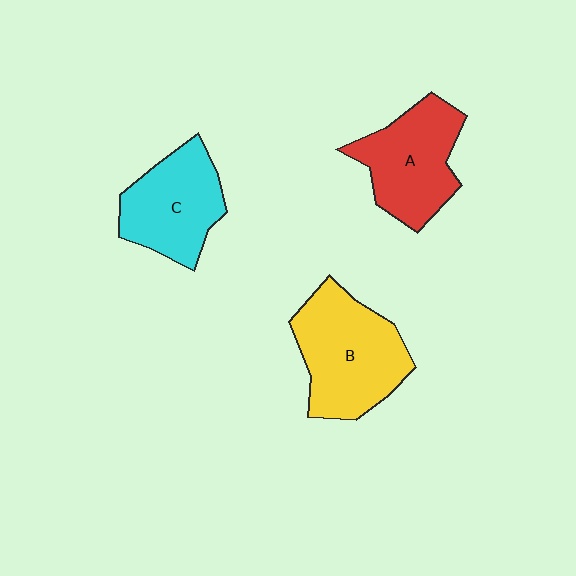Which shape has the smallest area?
Shape C (cyan).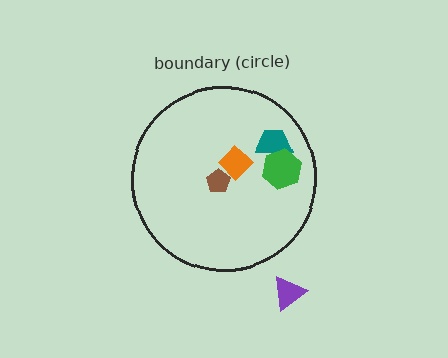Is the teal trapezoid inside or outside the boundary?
Inside.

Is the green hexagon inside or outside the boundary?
Inside.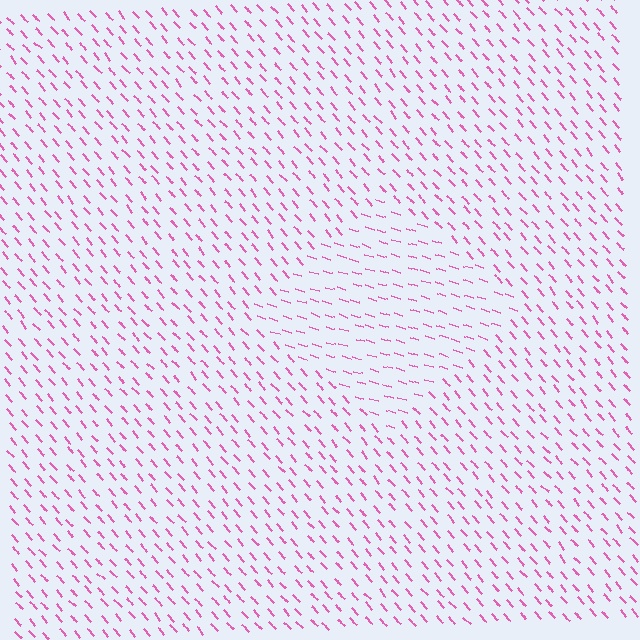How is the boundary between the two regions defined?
The boundary is defined purely by a change in line orientation (approximately 31 degrees difference). All lines are the same color and thickness.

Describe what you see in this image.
The image is filled with small pink line segments. A diamond region in the image has lines oriented differently from the surrounding lines, creating a visible texture boundary.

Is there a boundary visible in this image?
Yes, there is a texture boundary formed by a change in line orientation.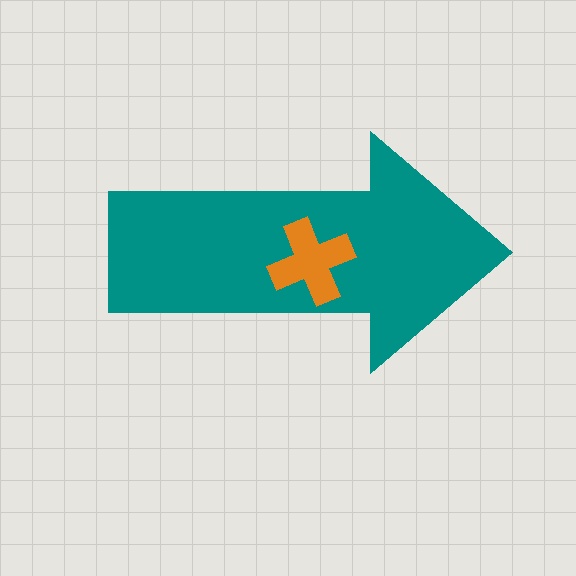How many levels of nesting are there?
2.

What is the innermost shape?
The orange cross.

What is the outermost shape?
The teal arrow.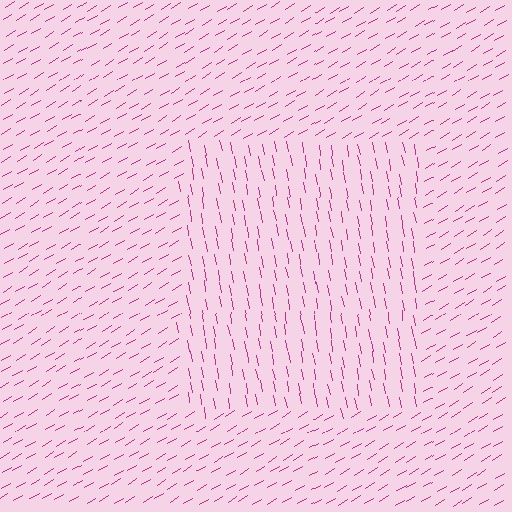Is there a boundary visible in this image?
Yes, there is a texture boundary formed by a change in line orientation.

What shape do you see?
I see a rectangle.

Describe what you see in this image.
The image is filled with small magenta line segments. A rectangle region in the image has lines oriented differently from the surrounding lines, creating a visible texture boundary.